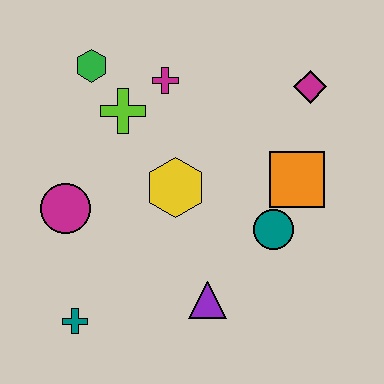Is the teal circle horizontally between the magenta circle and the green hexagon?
No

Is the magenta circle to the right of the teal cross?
No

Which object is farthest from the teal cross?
The magenta diamond is farthest from the teal cross.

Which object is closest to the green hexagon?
The lime cross is closest to the green hexagon.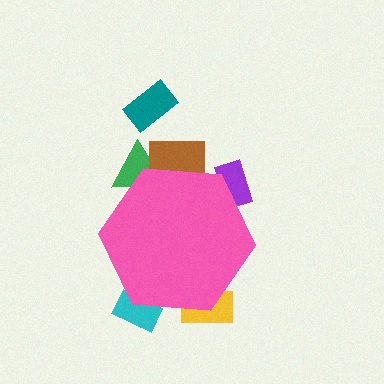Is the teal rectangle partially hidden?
No, the teal rectangle is fully visible.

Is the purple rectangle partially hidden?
Yes, the purple rectangle is partially hidden behind the pink hexagon.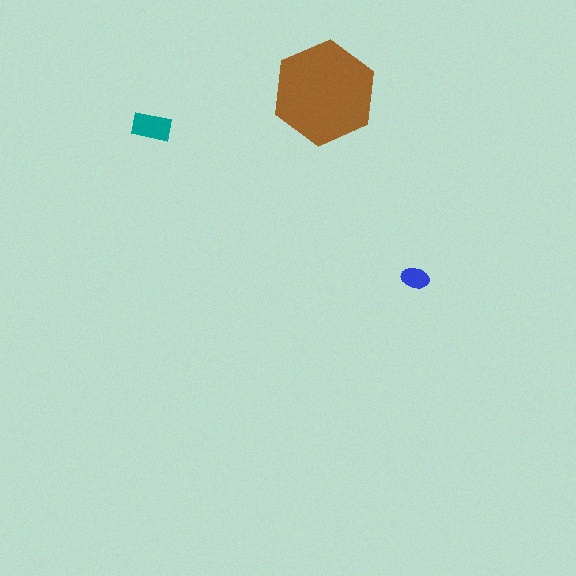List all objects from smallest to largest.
The blue ellipse, the teal rectangle, the brown hexagon.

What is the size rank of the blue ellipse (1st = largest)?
3rd.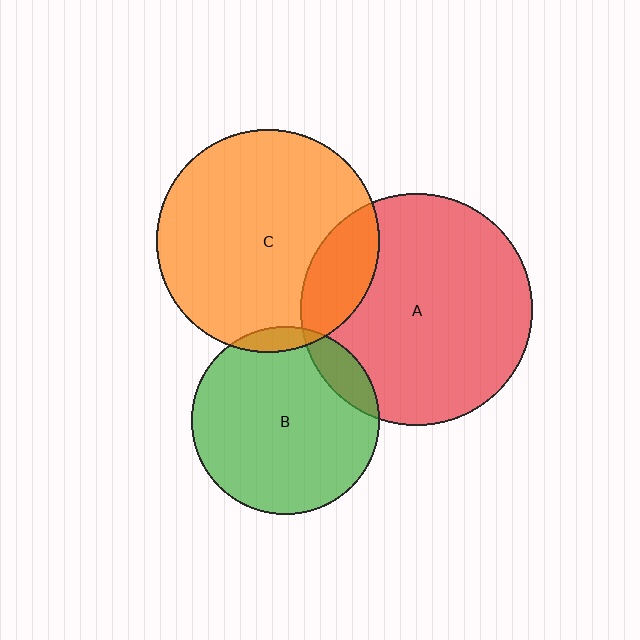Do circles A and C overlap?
Yes.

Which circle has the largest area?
Circle A (red).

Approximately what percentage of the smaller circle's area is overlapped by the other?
Approximately 20%.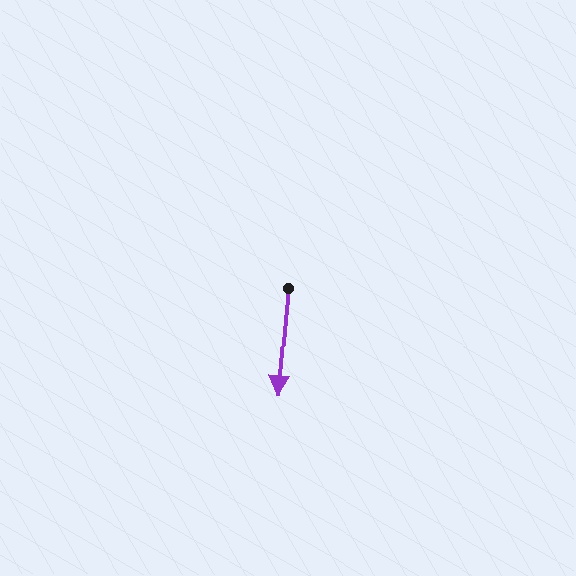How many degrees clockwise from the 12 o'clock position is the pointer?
Approximately 185 degrees.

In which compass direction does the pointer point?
South.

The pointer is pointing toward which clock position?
Roughly 6 o'clock.